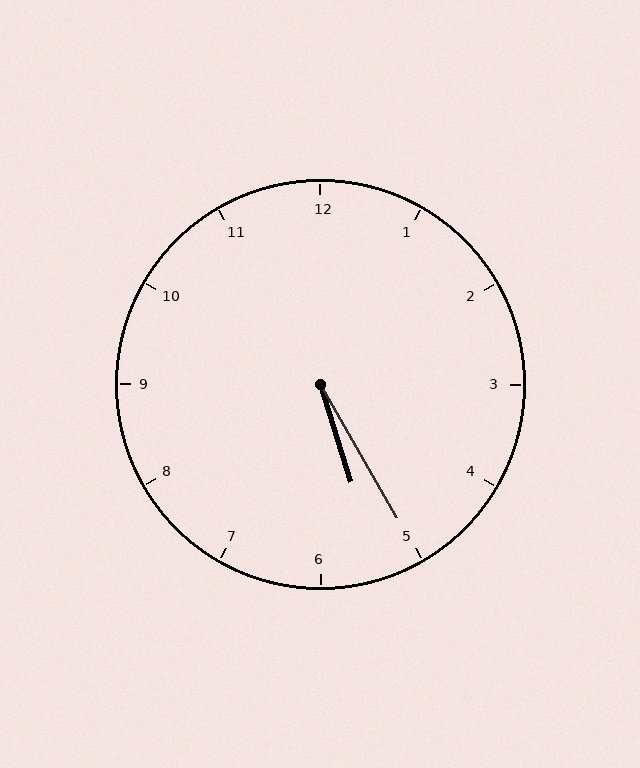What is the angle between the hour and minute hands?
Approximately 12 degrees.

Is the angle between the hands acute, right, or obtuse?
It is acute.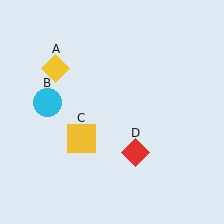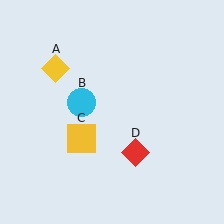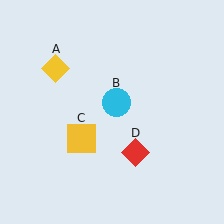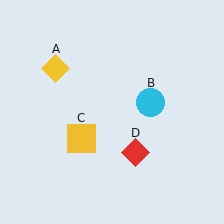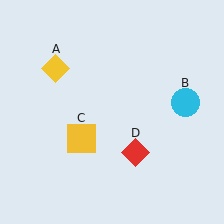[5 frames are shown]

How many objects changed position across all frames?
1 object changed position: cyan circle (object B).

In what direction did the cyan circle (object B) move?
The cyan circle (object B) moved right.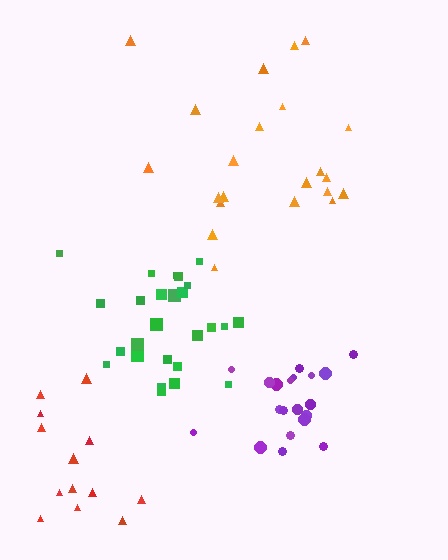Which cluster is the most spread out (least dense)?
Orange.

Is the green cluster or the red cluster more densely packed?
Green.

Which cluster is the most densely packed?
Purple.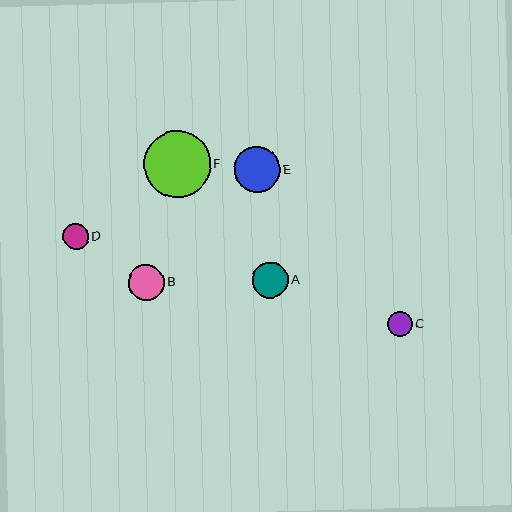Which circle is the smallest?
Circle C is the smallest with a size of approximately 25 pixels.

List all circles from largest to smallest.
From largest to smallest: F, E, A, B, D, C.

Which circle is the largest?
Circle F is the largest with a size of approximately 67 pixels.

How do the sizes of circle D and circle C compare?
Circle D and circle C are approximately the same size.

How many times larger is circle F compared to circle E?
Circle F is approximately 1.5 times the size of circle E.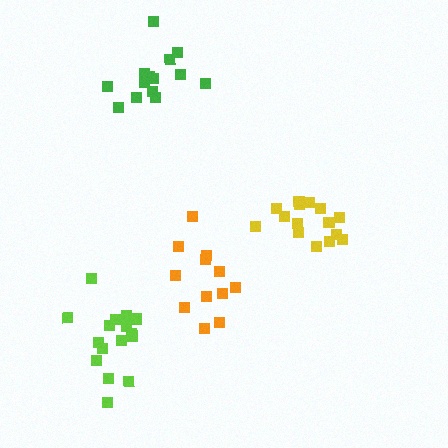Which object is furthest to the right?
The yellow cluster is rightmost.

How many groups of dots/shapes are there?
There are 4 groups.